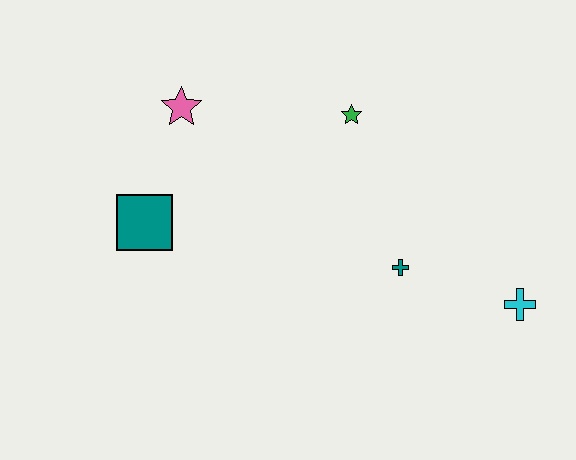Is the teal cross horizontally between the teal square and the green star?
No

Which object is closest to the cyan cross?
The teal cross is closest to the cyan cross.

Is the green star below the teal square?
No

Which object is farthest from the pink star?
The cyan cross is farthest from the pink star.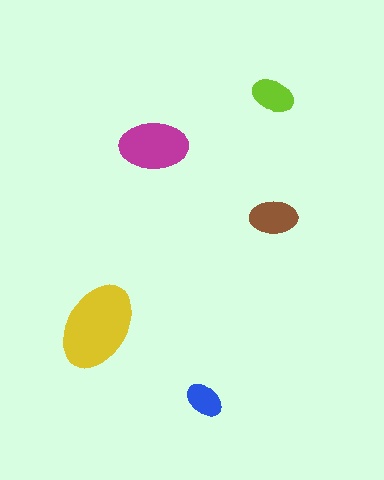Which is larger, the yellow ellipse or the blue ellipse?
The yellow one.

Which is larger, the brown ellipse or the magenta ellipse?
The magenta one.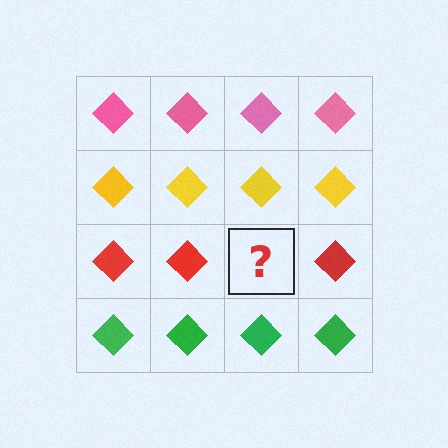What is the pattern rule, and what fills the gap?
The rule is that each row has a consistent color. The gap should be filled with a red diamond.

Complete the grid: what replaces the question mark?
The question mark should be replaced with a red diamond.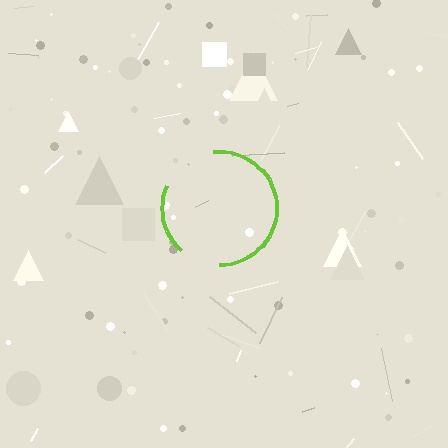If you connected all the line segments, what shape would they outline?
They would outline a circle.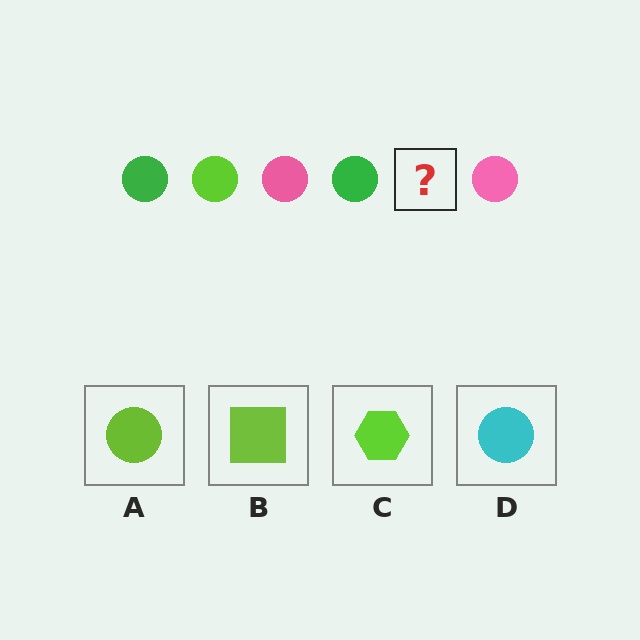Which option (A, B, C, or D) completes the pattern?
A.